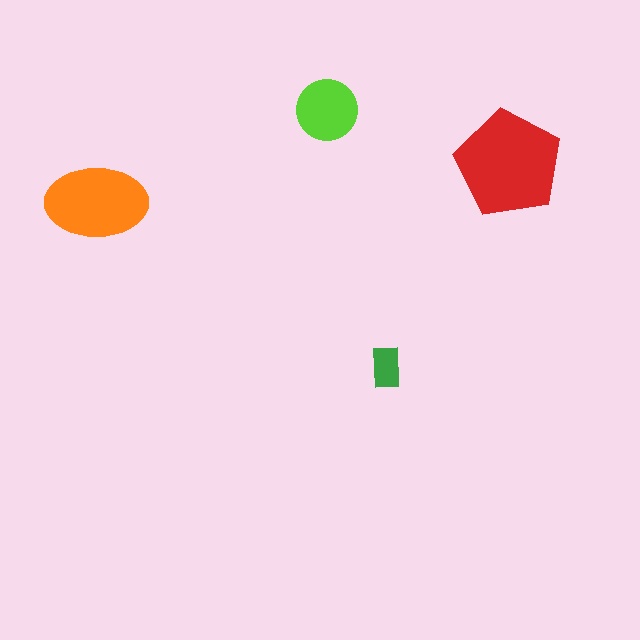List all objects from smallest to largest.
The green rectangle, the lime circle, the orange ellipse, the red pentagon.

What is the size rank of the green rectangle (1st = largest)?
4th.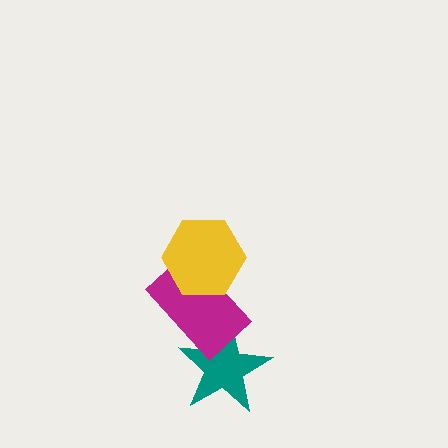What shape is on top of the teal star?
The magenta rectangle is on top of the teal star.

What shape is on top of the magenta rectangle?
The yellow hexagon is on top of the magenta rectangle.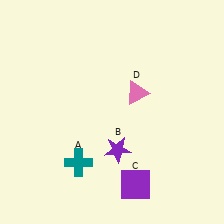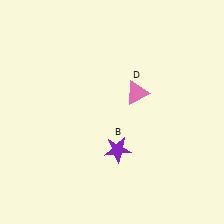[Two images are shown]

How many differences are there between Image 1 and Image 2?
There are 2 differences between the two images.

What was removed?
The teal cross (A), the purple square (C) were removed in Image 2.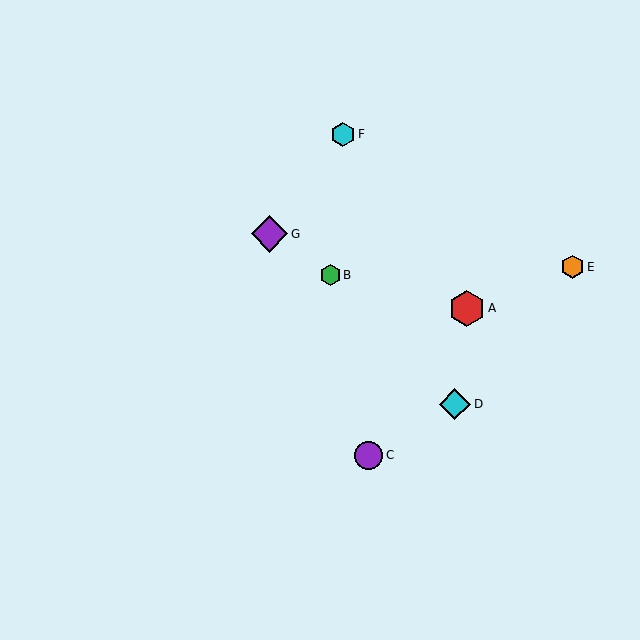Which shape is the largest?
The purple diamond (labeled G) is the largest.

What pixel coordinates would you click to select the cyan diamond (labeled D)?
Click at (455, 404) to select the cyan diamond D.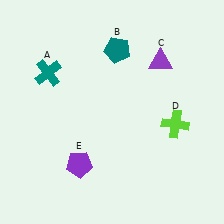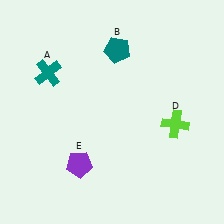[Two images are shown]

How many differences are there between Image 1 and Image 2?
There is 1 difference between the two images.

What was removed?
The purple triangle (C) was removed in Image 2.